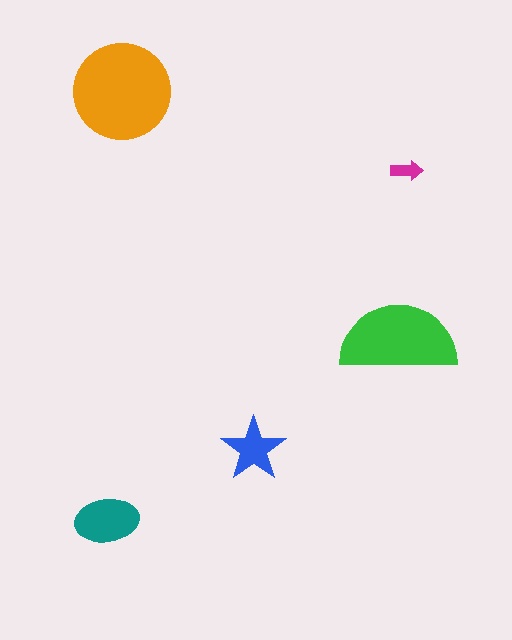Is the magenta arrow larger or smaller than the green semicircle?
Smaller.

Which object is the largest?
The orange circle.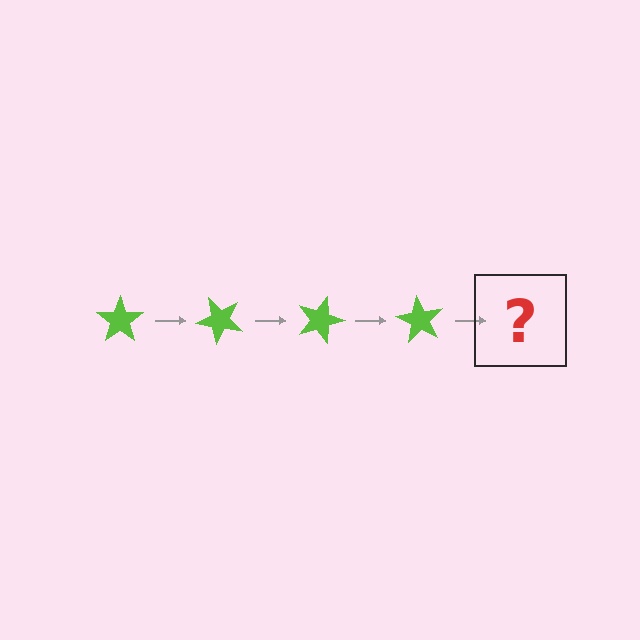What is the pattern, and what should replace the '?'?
The pattern is that the star rotates 45 degrees each step. The '?' should be a lime star rotated 180 degrees.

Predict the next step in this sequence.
The next step is a lime star rotated 180 degrees.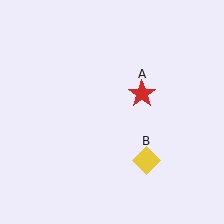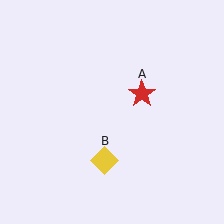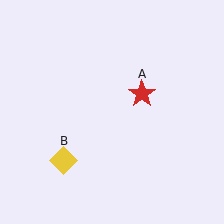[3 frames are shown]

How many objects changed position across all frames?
1 object changed position: yellow diamond (object B).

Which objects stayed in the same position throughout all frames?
Red star (object A) remained stationary.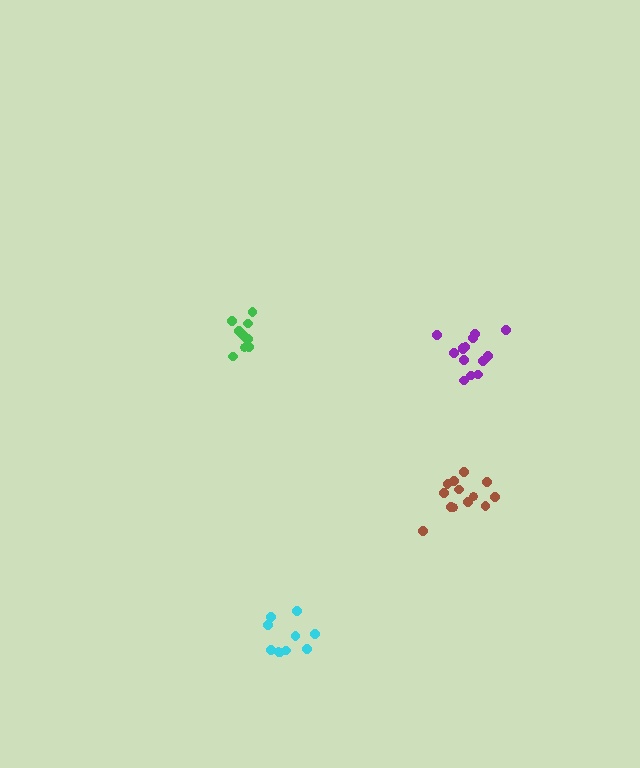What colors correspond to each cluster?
The clusters are colored: purple, green, brown, cyan.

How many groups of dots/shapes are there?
There are 4 groups.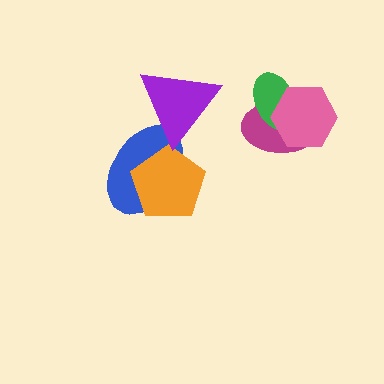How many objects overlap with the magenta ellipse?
2 objects overlap with the magenta ellipse.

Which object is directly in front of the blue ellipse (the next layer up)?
The orange pentagon is directly in front of the blue ellipse.